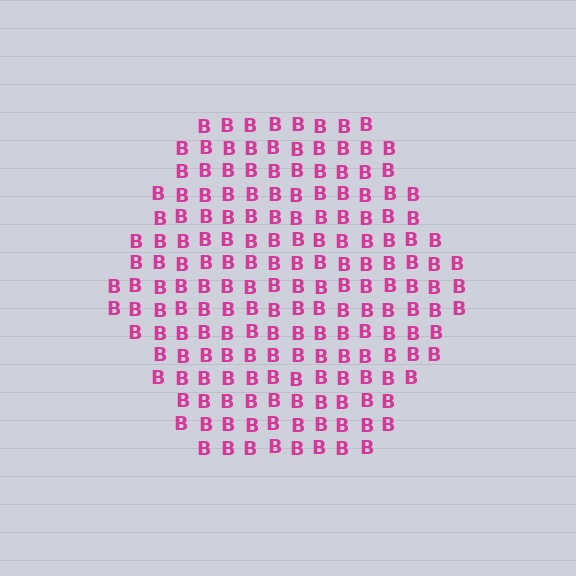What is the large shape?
The large shape is a hexagon.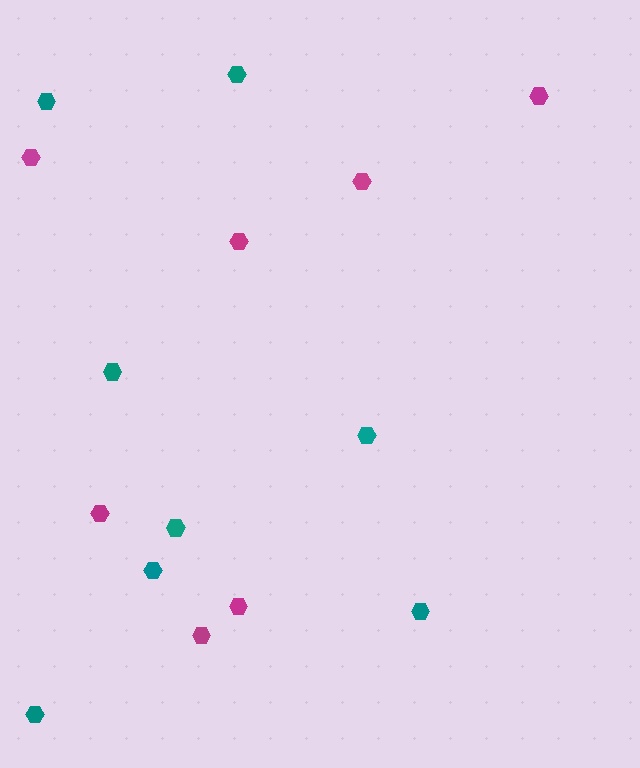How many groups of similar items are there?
There are 2 groups: one group of magenta hexagons (7) and one group of teal hexagons (8).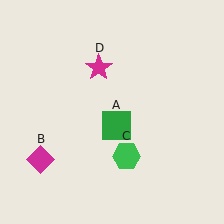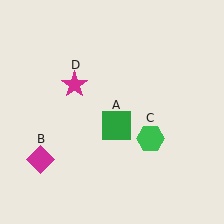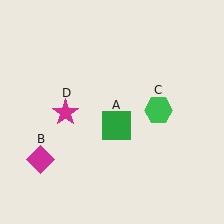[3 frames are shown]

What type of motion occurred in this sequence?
The green hexagon (object C), magenta star (object D) rotated counterclockwise around the center of the scene.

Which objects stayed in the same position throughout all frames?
Green square (object A) and magenta diamond (object B) remained stationary.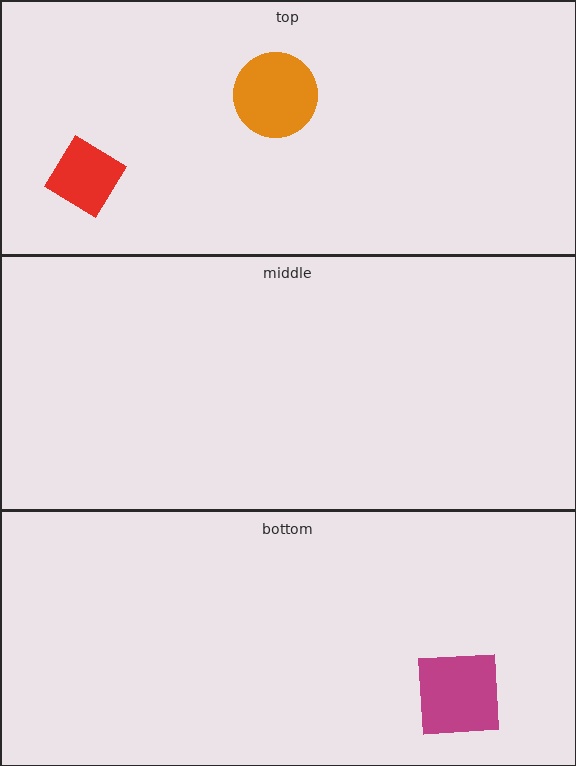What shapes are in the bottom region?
The magenta square.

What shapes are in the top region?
The orange circle, the red diamond.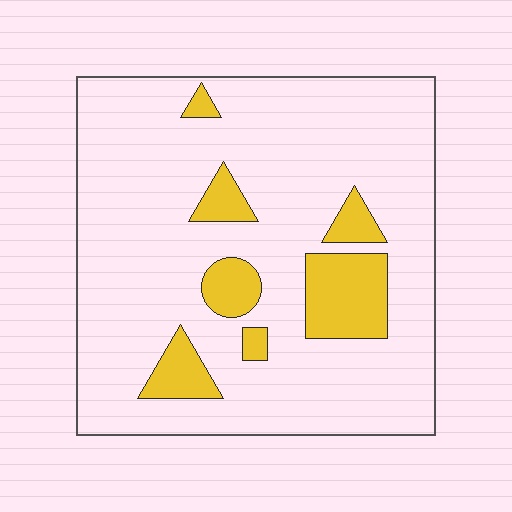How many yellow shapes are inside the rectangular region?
7.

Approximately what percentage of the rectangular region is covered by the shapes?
Approximately 15%.